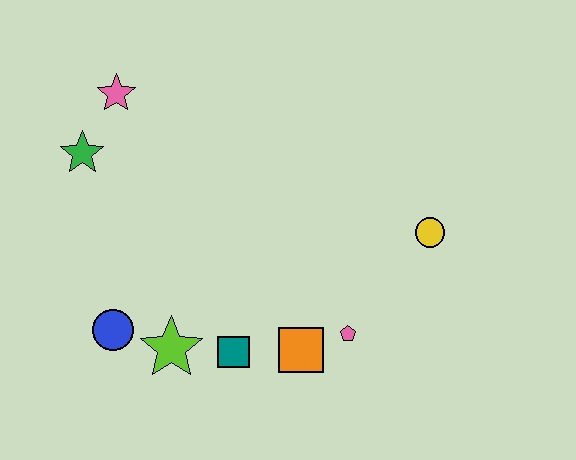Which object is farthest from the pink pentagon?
The pink star is farthest from the pink pentagon.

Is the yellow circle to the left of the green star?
No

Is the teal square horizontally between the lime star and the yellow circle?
Yes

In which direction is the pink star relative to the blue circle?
The pink star is above the blue circle.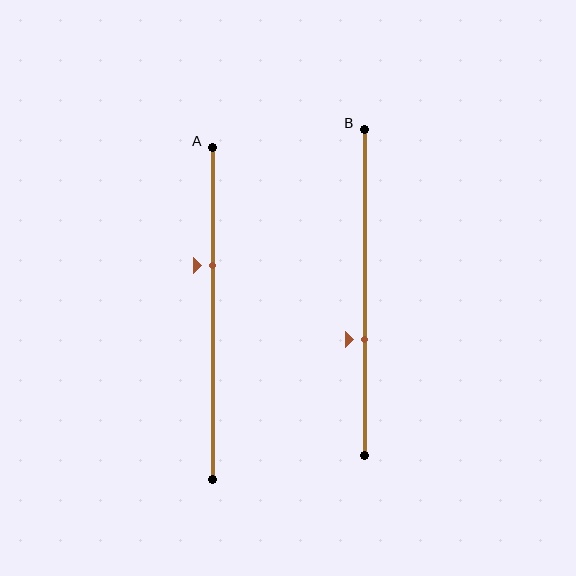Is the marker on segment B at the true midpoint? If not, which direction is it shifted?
No, the marker on segment B is shifted downward by about 14% of the segment length.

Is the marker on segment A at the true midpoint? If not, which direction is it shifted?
No, the marker on segment A is shifted upward by about 14% of the segment length.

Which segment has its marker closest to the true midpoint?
Segment B has its marker closest to the true midpoint.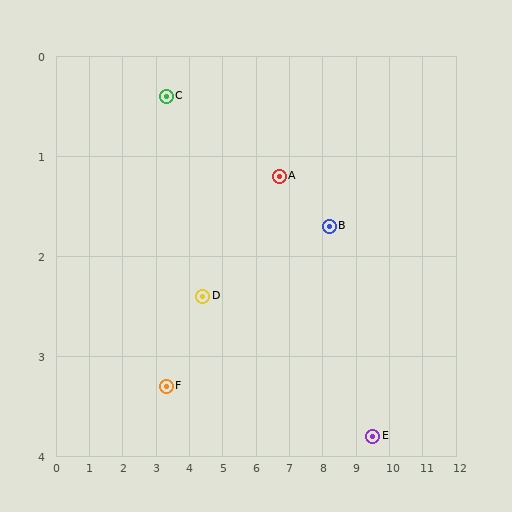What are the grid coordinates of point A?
Point A is at approximately (6.7, 1.2).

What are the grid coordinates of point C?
Point C is at approximately (3.3, 0.4).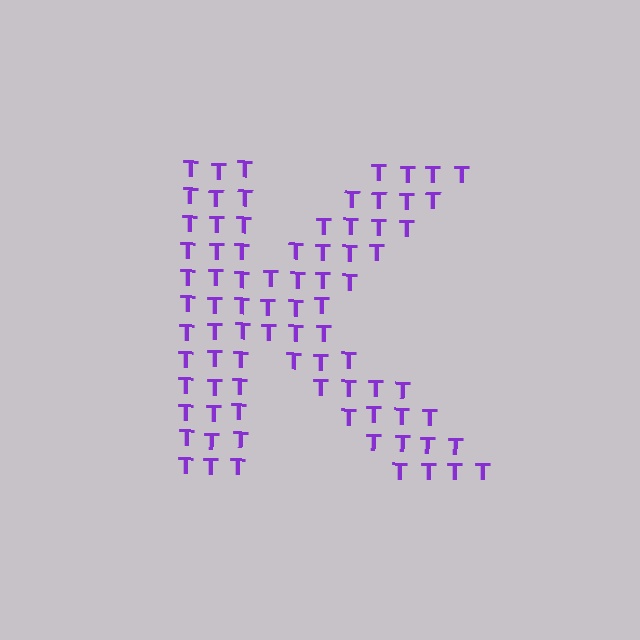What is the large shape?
The large shape is the letter K.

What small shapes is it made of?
It is made of small letter T's.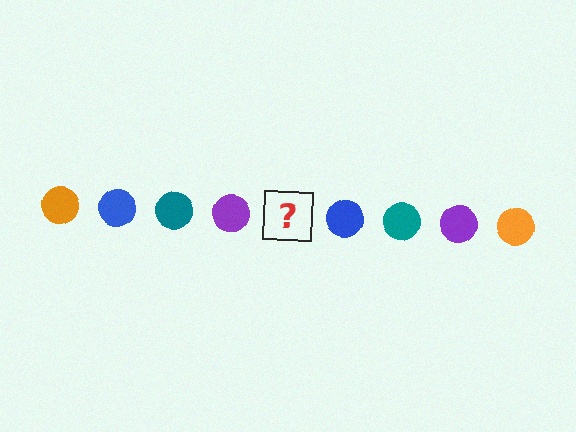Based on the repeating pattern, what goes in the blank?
The blank should be an orange circle.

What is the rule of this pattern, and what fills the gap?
The rule is that the pattern cycles through orange, blue, teal, purple circles. The gap should be filled with an orange circle.